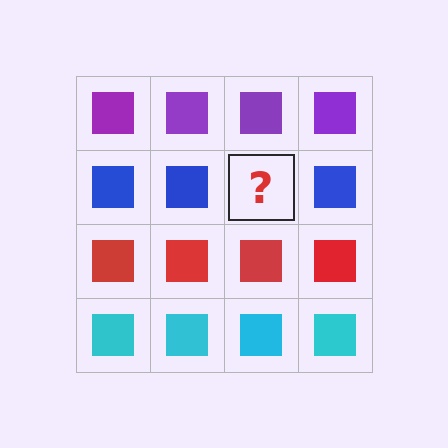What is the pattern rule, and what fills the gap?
The rule is that each row has a consistent color. The gap should be filled with a blue square.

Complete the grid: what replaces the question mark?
The question mark should be replaced with a blue square.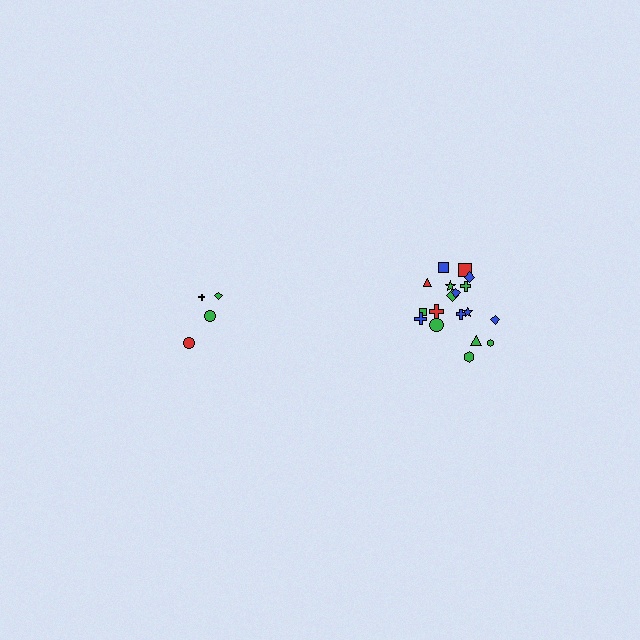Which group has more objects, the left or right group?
The right group.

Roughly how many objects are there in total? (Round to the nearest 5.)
Roughly 20 objects in total.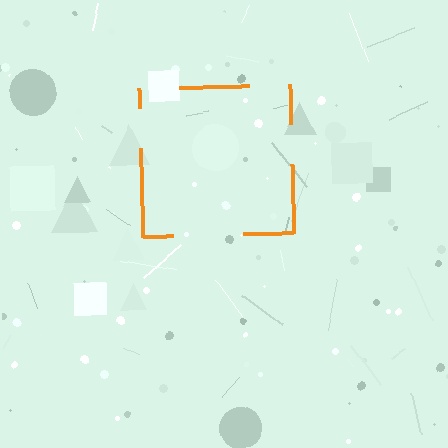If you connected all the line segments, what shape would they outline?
They would outline a square.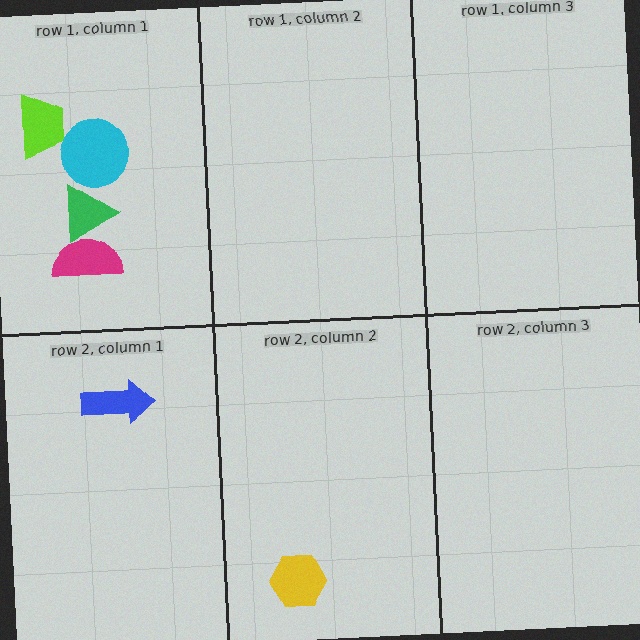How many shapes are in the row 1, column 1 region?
4.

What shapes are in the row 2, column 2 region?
The yellow hexagon.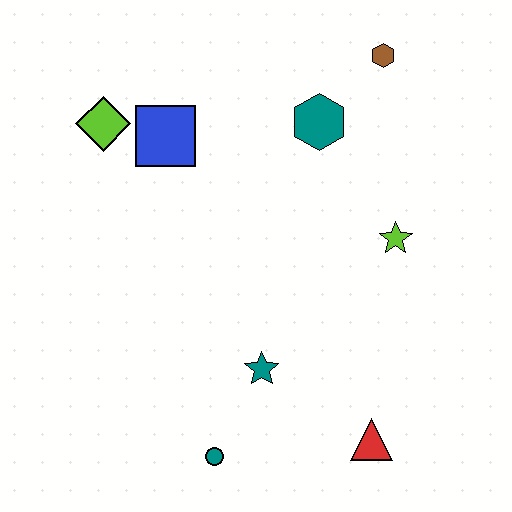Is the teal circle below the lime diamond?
Yes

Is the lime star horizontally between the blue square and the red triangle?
No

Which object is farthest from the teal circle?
The brown hexagon is farthest from the teal circle.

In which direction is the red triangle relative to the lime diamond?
The red triangle is below the lime diamond.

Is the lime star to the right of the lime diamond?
Yes